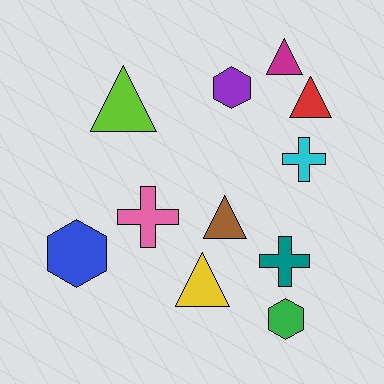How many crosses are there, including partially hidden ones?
There are 3 crosses.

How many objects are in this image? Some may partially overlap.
There are 11 objects.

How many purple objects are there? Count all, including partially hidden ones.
There is 1 purple object.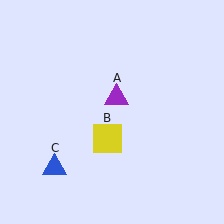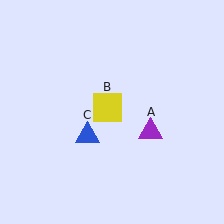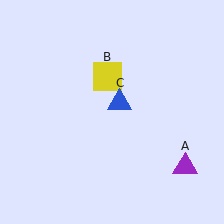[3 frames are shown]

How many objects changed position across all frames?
3 objects changed position: purple triangle (object A), yellow square (object B), blue triangle (object C).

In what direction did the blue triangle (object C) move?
The blue triangle (object C) moved up and to the right.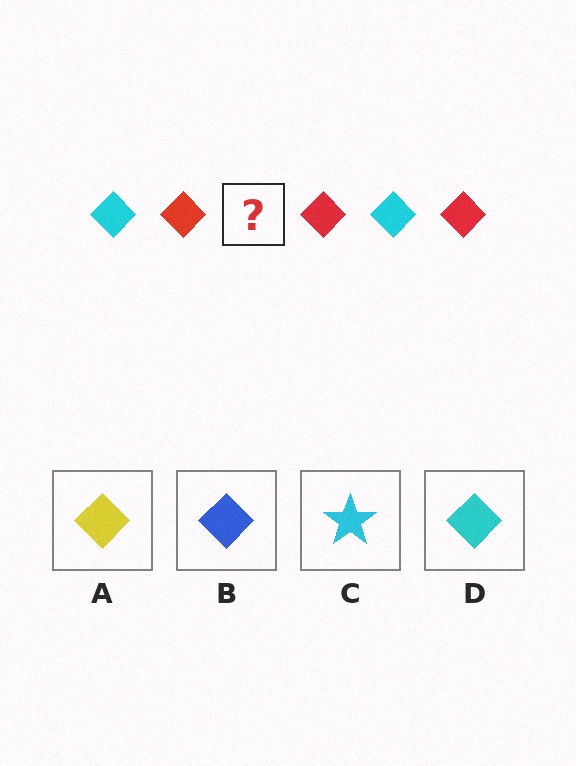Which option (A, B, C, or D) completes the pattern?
D.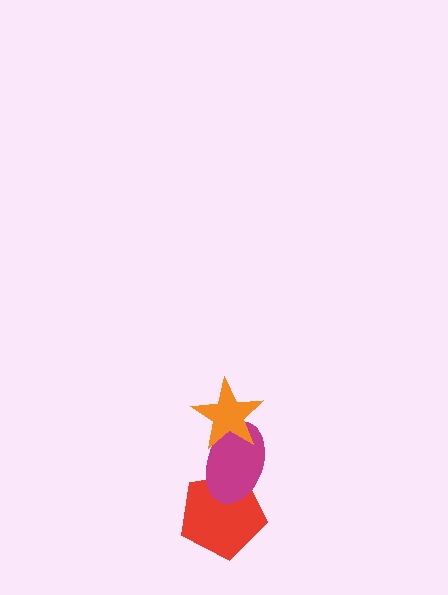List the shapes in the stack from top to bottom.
From top to bottom: the orange star, the magenta ellipse, the red pentagon.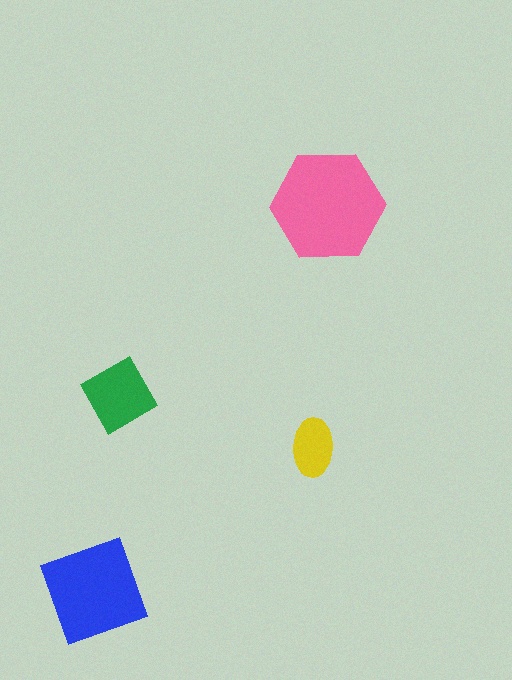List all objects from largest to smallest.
The pink hexagon, the blue square, the green diamond, the yellow ellipse.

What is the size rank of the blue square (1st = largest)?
2nd.